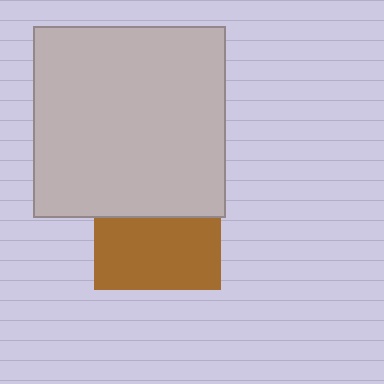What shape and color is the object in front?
The object in front is a light gray square.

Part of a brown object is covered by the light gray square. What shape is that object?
It is a square.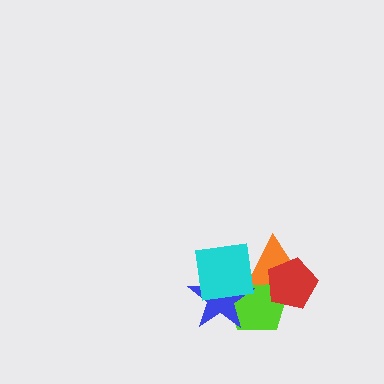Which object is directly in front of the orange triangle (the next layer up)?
The red pentagon is directly in front of the orange triangle.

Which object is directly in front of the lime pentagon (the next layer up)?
The orange triangle is directly in front of the lime pentagon.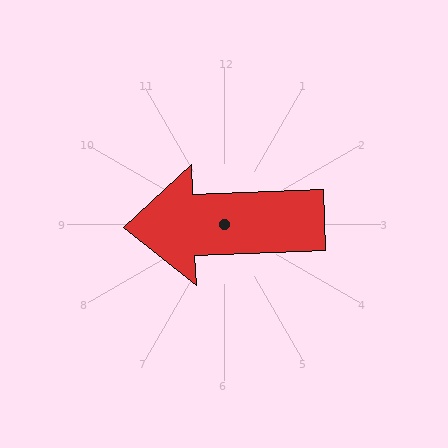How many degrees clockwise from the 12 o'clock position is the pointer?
Approximately 268 degrees.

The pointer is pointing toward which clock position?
Roughly 9 o'clock.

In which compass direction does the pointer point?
West.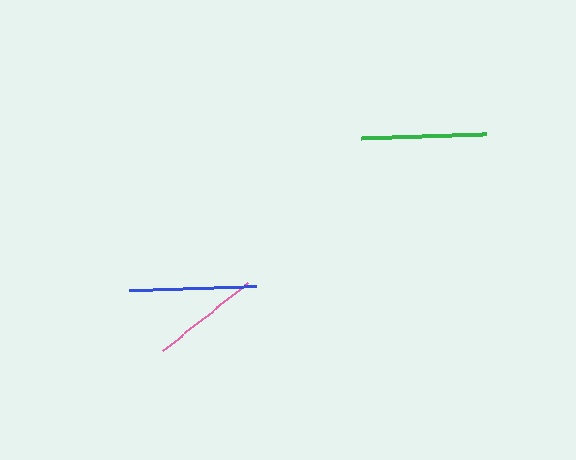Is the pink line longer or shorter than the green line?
The green line is longer than the pink line.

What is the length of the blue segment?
The blue segment is approximately 127 pixels long.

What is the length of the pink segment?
The pink segment is approximately 109 pixels long.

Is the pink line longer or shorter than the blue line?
The blue line is longer than the pink line.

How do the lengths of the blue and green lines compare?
The blue and green lines are approximately the same length.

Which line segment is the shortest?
The pink line is the shortest at approximately 109 pixels.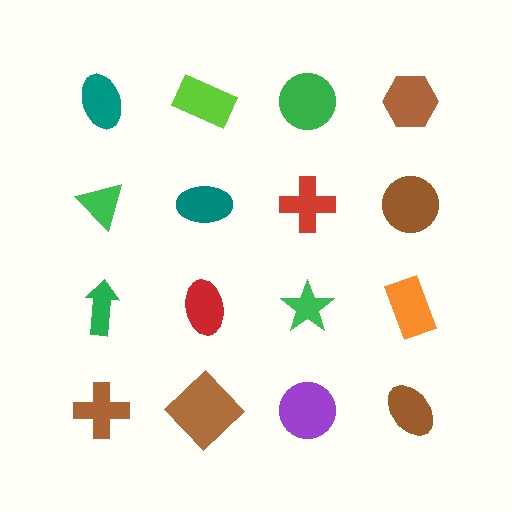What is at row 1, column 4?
A brown hexagon.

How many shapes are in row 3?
4 shapes.